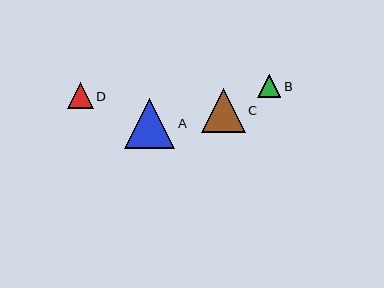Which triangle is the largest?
Triangle A is the largest with a size of approximately 50 pixels.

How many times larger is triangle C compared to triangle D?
Triangle C is approximately 1.7 times the size of triangle D.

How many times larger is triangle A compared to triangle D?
Triangle A is approximately 1.9 times the size of triangle D.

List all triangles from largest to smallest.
From largest to smallest: A, C, D, B.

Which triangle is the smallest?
Triangle B is the smallest with a size of approximately 23 pixels.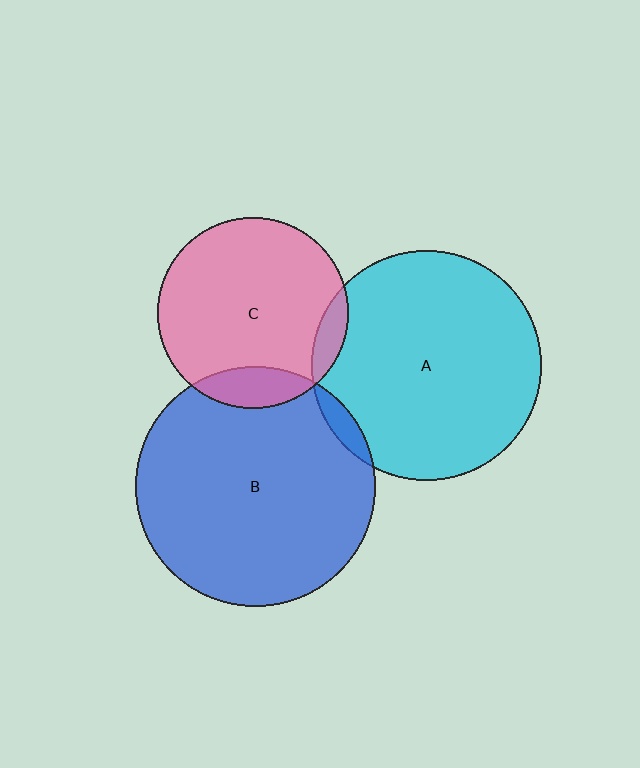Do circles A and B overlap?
Yes.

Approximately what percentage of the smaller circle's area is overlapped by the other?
Approximately 5%.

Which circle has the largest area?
Circle B (blue).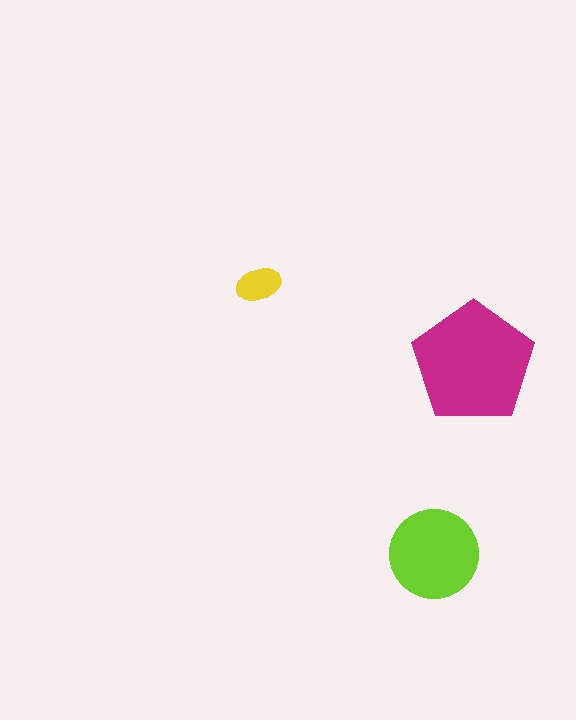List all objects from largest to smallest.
The magenta pentagon, the lime circle, the yellow ellipse.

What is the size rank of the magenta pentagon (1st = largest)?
1st.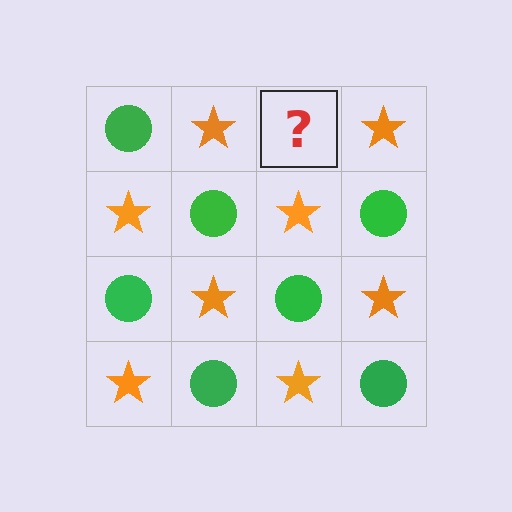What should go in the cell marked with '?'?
The missing cell should contain a green circle.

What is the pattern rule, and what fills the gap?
The rule is that it alternates green circle and orange star in a checkerboard pattern. The gap should be filled with a green circle.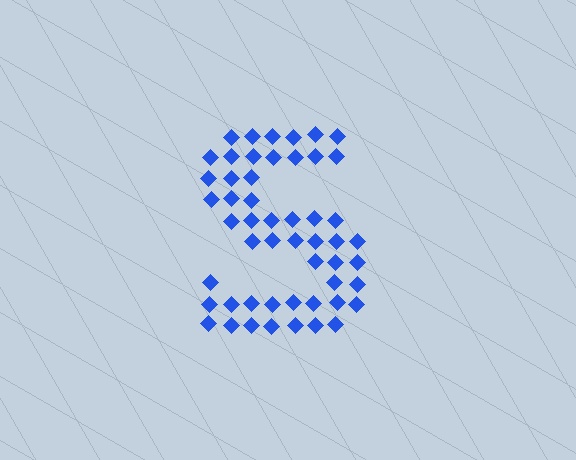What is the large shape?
The large shape is the letter S.